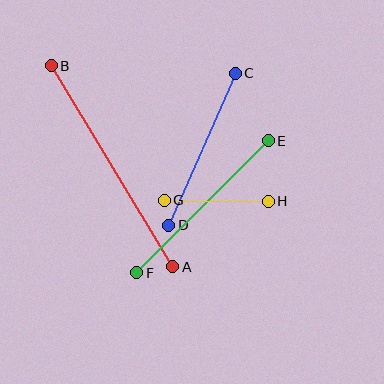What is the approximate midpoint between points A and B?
The midpoint is at approximately (112, 166) pixels.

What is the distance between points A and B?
The distance is approximately 235 pixels.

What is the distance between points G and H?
The distance is approximately 104 pixels.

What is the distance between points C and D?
The distance is approximately 166 pixels.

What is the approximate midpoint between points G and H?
The midpoint is at approximately (216, 201) pixels.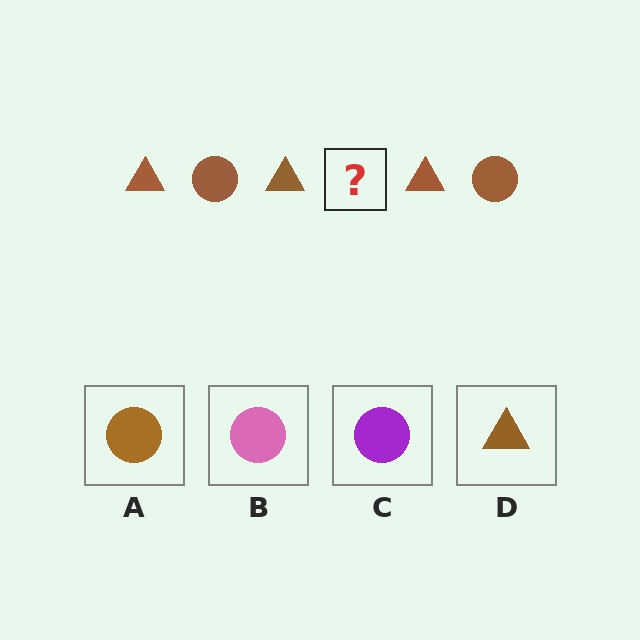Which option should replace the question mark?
Option A.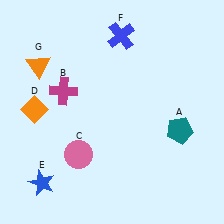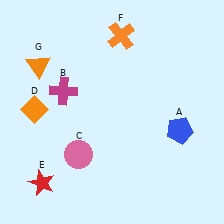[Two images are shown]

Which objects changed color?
A changed from teal to blue. E changed from blue to red. F changed from blue to orange.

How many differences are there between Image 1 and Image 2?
There are 3 differences between the two images.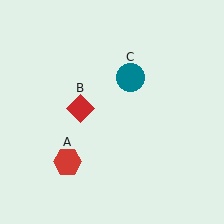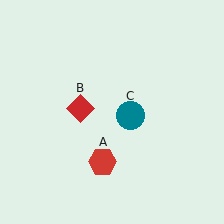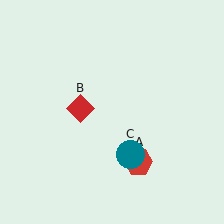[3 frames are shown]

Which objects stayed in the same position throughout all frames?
Red diamond (object B) remained stationary.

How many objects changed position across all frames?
2 objects changed position: red hexagon (object A), teal circle (object C).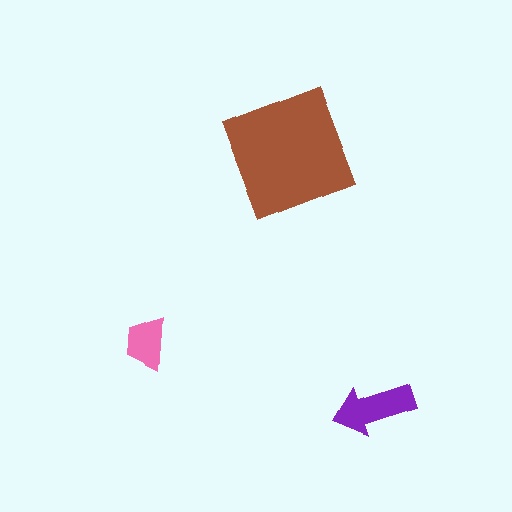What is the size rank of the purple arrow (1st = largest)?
2nd.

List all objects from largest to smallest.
The brown square, the purple arrow, the pink trapezoid.